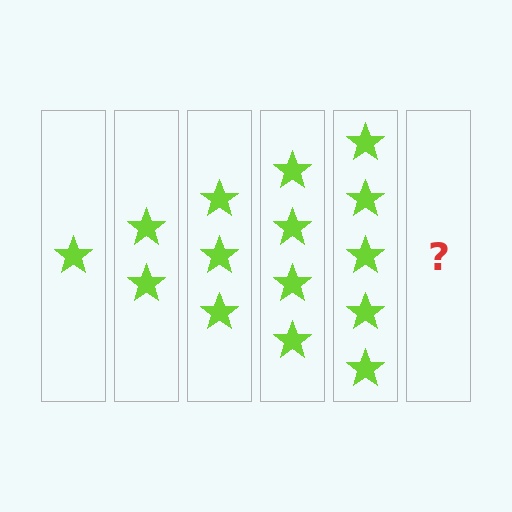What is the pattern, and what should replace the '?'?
The pattern is that each step adds one more star. The '?' should be 6 stars.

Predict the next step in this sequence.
The next step is 6 stars.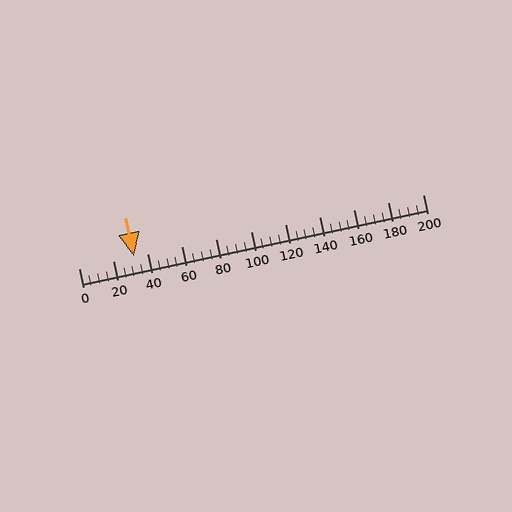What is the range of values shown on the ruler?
The ruler shows values from 0 to 200.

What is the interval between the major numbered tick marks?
The major tick marks are spaced 20 units apart.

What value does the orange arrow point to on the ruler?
The orange arrow points to approximately 32.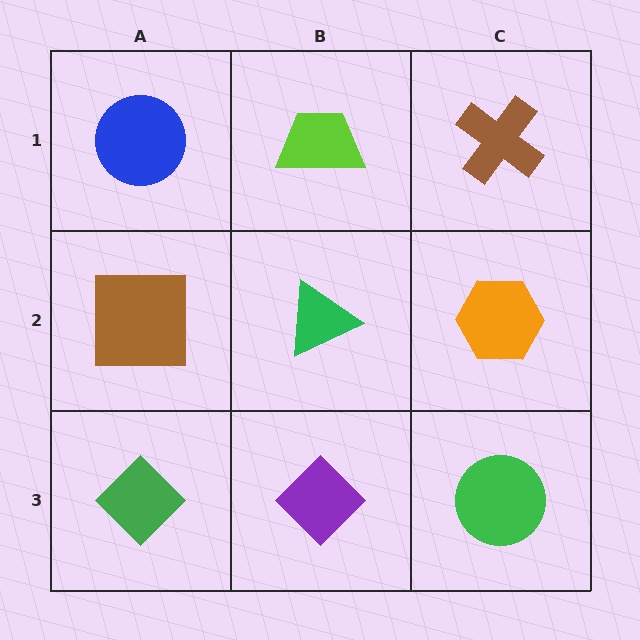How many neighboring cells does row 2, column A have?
3.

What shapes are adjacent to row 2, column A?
A blue circle (row 1, column A), a green diamond (row 3, column A), a green triangle (row 2, column B).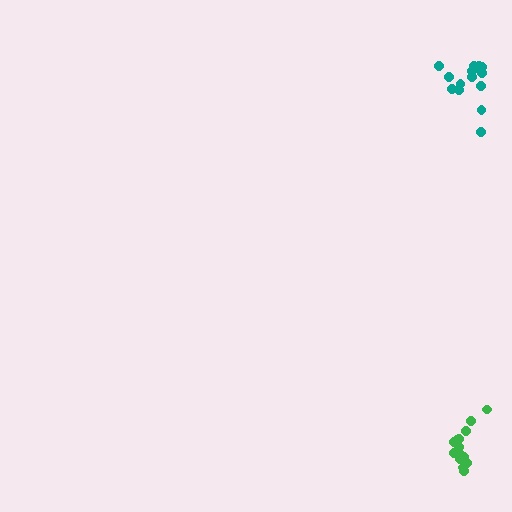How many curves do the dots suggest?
There are 2 distinct paths.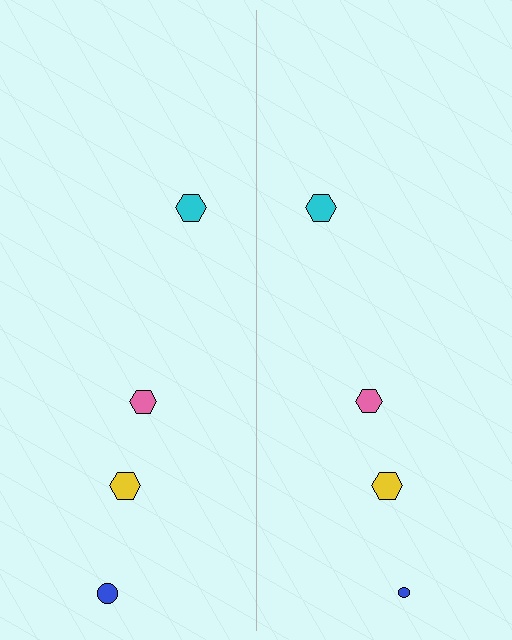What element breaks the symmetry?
The blue circle on the right side has a different size than its mirror counterpart.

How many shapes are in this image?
There are 8 shapes in this image.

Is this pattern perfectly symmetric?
No, the pattern is not perfectly symmetric. The blue circle on the right side has a different size than its mirror counterpart.